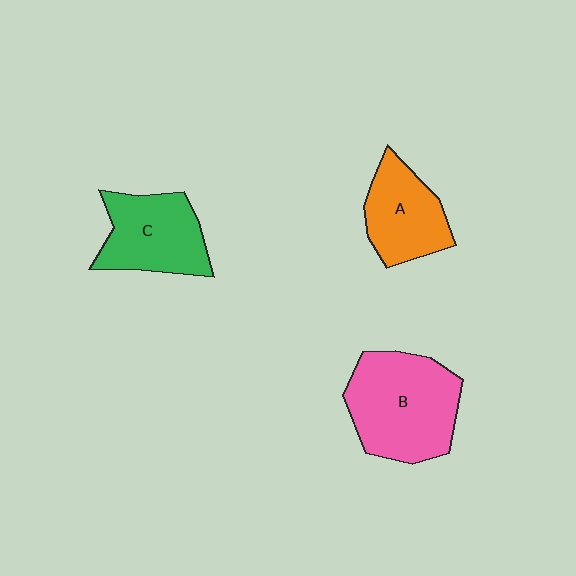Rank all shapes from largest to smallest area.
From largest to smallest: B (pink), C (green), A (orange).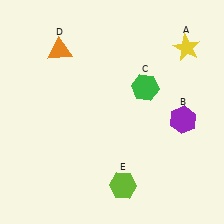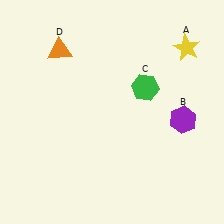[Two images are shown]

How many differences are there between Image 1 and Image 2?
There is 1 difference between the two images.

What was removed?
The lime hexagon (E) was removed in Image 2.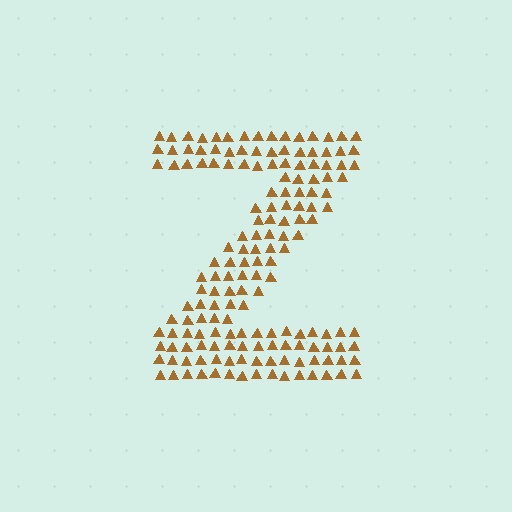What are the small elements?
The small elements are triangles.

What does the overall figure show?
The overall figure shows the letter Z.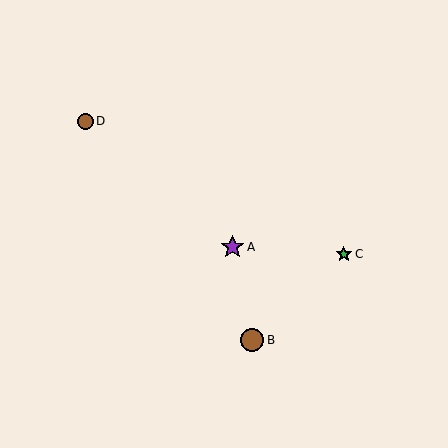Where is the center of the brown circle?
The center of the brown circle is at (252, 340).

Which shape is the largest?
The purple star (labeled A) is the largest.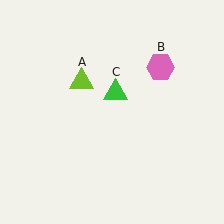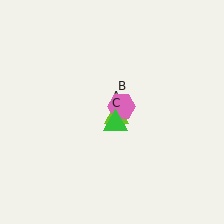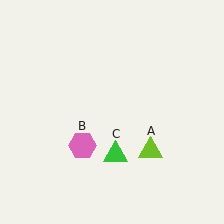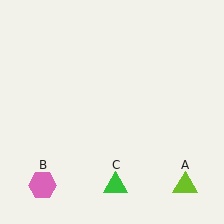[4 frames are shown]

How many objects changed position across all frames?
3 objects changed position: lime triangle (object A), pink hexagon (object B), green triangle (object C).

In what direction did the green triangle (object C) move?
The green triangle (object C) moved down.